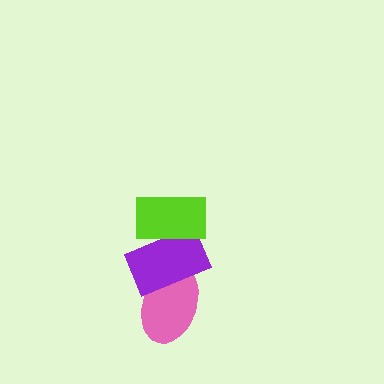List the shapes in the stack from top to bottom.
From top to bottom: the lime rectangle, the purple rectangle, the pink ellipse.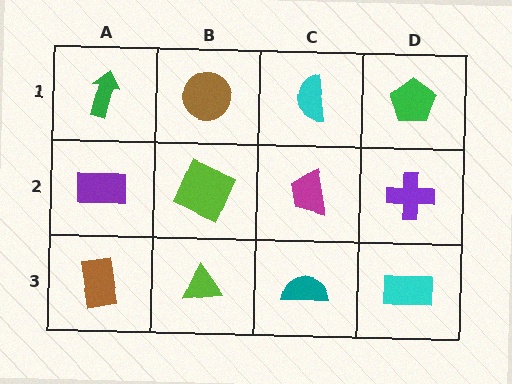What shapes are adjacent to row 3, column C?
A magenta trapezoid (row 2, column C), a lime triangle (row 3, column B), a cyan rectangle (row 3, column D).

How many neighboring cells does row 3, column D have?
2.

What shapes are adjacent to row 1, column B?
A lime square (row 2, column B), a green arrow (row 1, column A), a cyan semicircle (row 1, column C).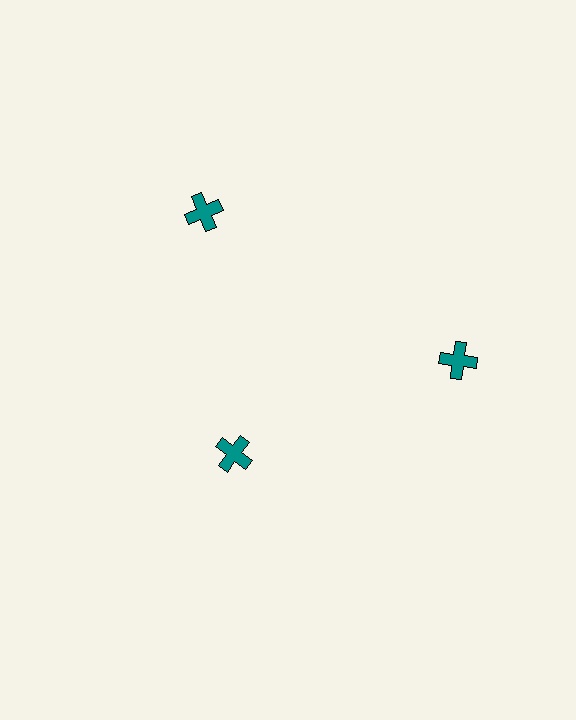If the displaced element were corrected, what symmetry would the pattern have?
It would have 3-fold rotational symmetry — the pattern would map onto itself every 120 degrees.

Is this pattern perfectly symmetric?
No. The 3 teal crosses are arranged in a ring, but one element near the 7 o'clock position is pulled inward toward the center, breaking the 3-fold rotational symmetry.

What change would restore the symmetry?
The symmetry would be restored by moving it outward, back onto the ring so that all 3 crosses sit at equal angles and equal distance from the center.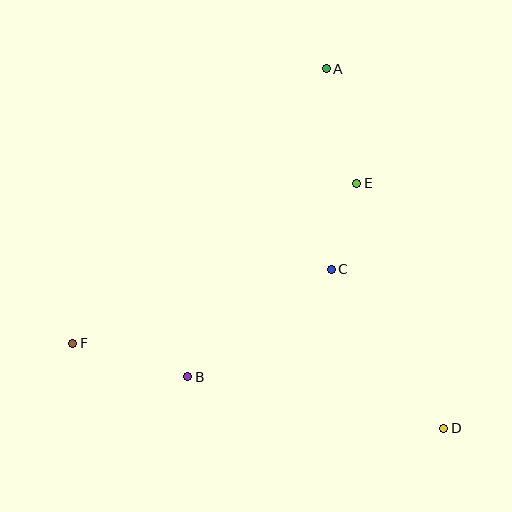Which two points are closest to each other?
Points C and E are closest to each other.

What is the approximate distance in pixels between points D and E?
The distance between D and E is approximately 260 pixels.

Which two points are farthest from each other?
Points D and F are farthest from each other.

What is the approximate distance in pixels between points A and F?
The distance between A and F is approximately 374 pixels.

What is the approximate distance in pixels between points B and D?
The distance between B and D is approximately 261 pixels.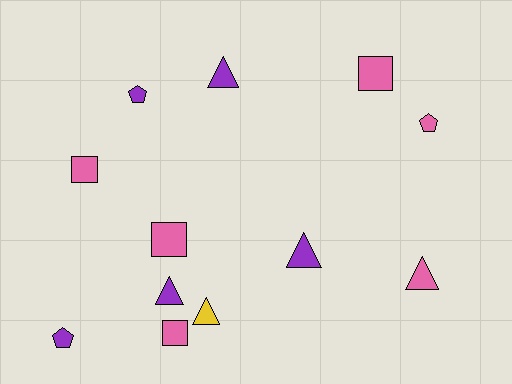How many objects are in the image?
There are 12 objects.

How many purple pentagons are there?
There are 2 purple pentagons.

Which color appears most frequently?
Pink, with 6 objects.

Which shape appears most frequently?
Triangle, with 5 objects.